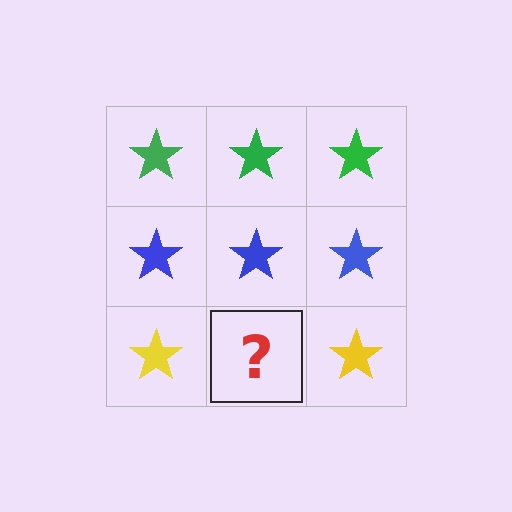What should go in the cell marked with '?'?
The missing cell should contain a yellow star.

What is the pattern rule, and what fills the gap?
The rule is that each row has a consistent color. The gap should be filled with a yellow star.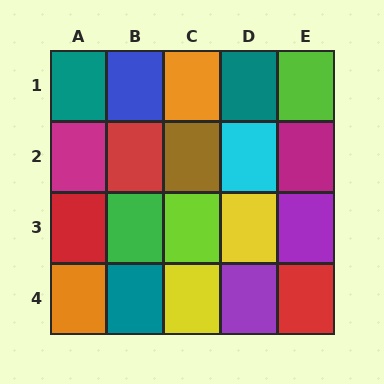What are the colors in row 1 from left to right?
Teal, blue, orange, teal, lime.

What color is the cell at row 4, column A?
Orange.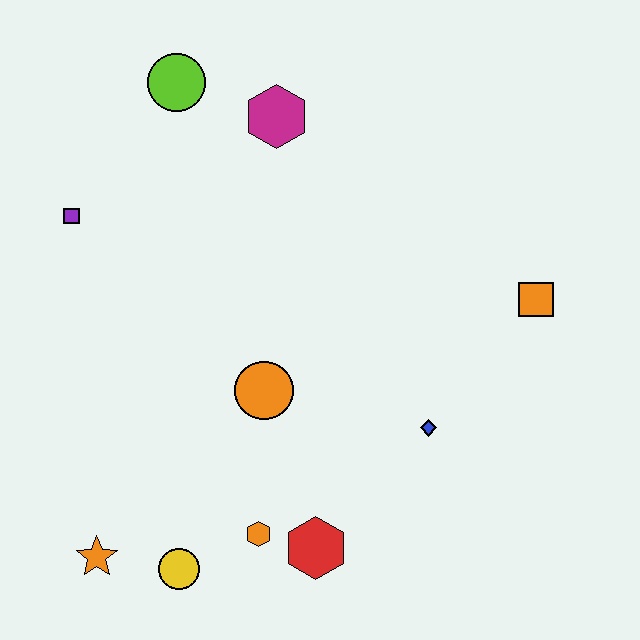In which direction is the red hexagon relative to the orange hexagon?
The red hexagon is to the right of the orange hexagon.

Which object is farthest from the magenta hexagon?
The orange star is farthest from the magenta hexagon.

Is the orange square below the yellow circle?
No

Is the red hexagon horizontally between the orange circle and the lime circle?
No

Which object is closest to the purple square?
The lime circle is closest to the purple square.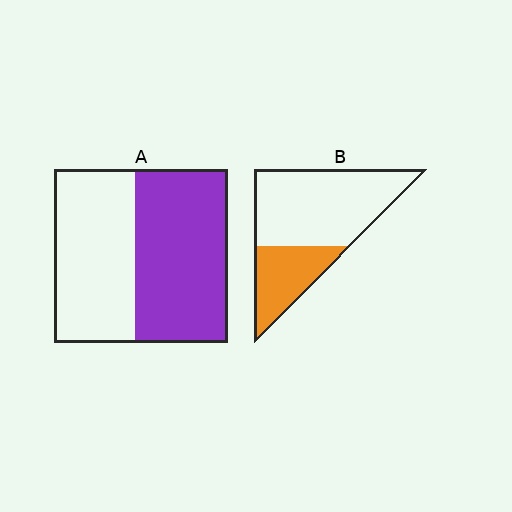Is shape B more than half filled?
No.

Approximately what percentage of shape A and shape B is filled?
A is approximately 55% and B is approximately 30%.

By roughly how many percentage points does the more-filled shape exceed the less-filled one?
By roughly 20 percentage points (A over B).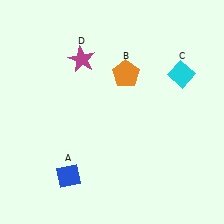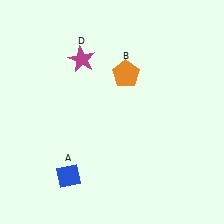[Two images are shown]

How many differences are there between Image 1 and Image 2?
There is 1 difference between the two images.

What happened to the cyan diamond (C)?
The cyan diamond (C) was removed in Image 2. It was in the top-right area of Image 1.